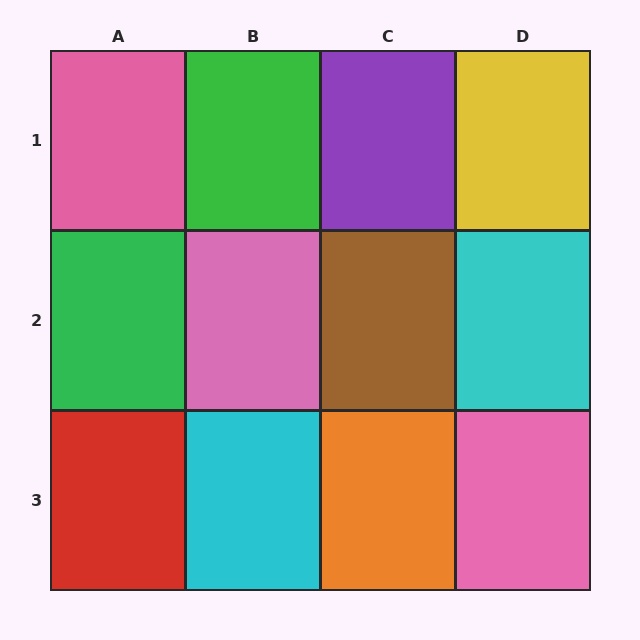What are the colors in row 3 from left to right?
Red, cyan, orange, pink.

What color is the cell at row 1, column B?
Green.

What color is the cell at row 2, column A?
Green.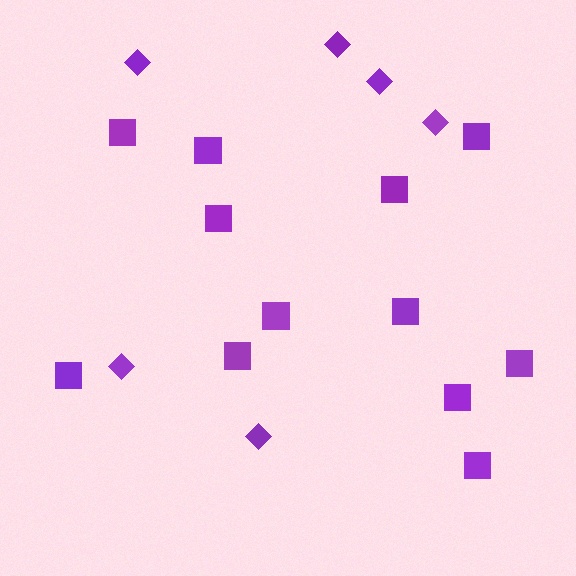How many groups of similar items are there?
There are 2 groups: one group of diamonds (6) and one group of squares (12).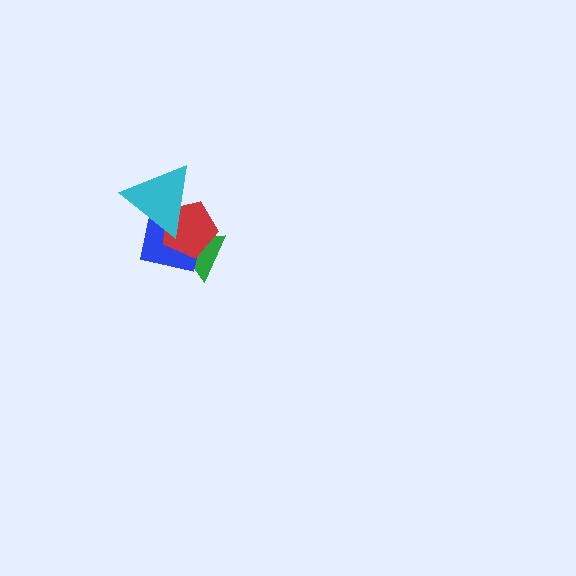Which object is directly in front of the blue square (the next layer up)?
The red pentagon is directly in front of the blue square.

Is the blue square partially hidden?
Yes, it is partially covered by another shape.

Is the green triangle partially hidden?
Yes, it is partially covered by another shape.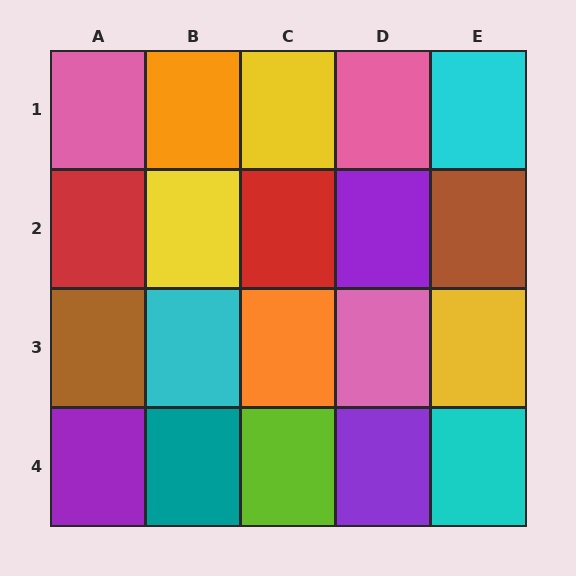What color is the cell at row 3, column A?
Brown.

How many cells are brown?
2 cells are brown.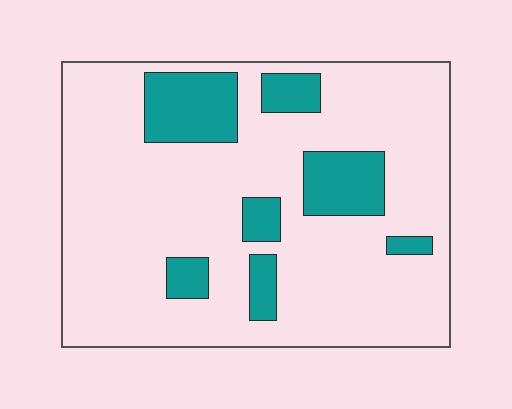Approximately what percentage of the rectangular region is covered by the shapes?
Approximately 20%.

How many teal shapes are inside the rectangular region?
7.